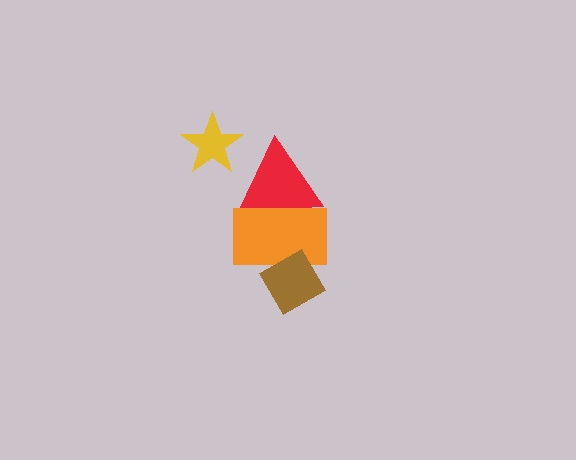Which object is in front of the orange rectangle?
The brown diamond is in front of the orange rectangle.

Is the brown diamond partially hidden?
No, no other shape covers it.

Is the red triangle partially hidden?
Yes, it is partially covered by another shape.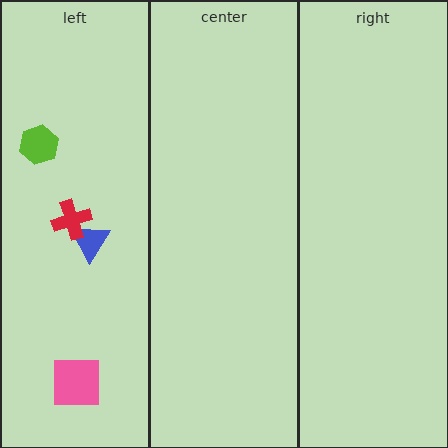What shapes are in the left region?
The pink square, the lime hexagon, the blue triangle, the red cross.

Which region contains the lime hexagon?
The left region.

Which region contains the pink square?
The left region.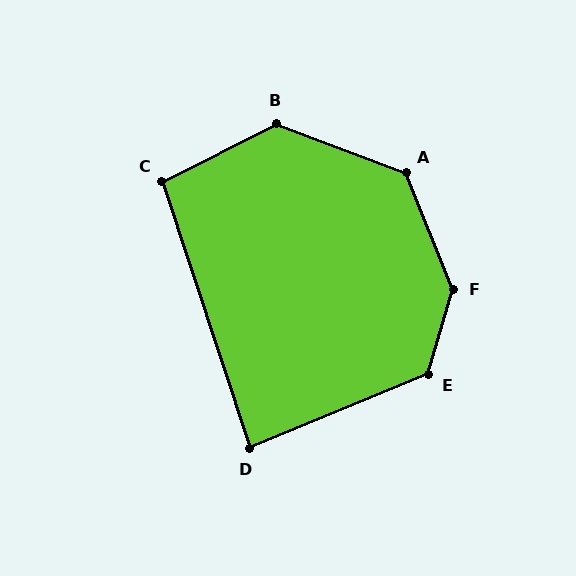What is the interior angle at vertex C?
Approximately 99 degrees (obtuse).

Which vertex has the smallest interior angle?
D, at approximately 86 degrees.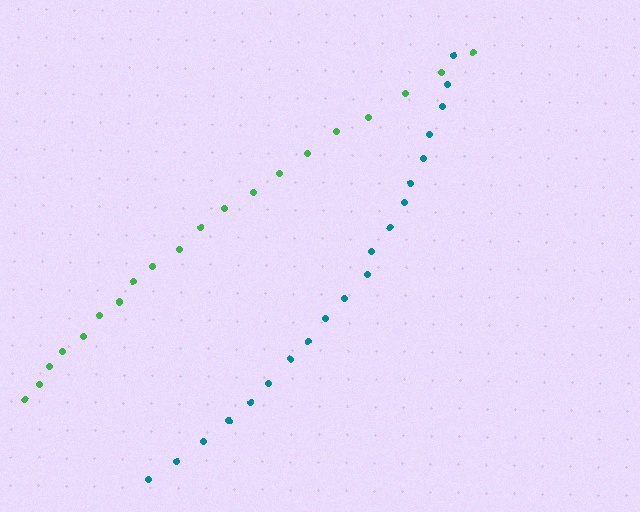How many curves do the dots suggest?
There are 2 distinct paths.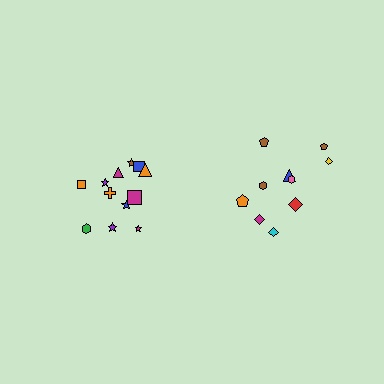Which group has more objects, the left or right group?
The left group.